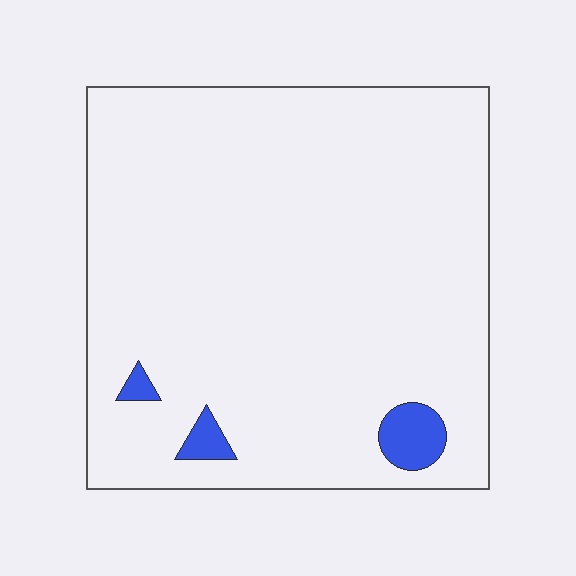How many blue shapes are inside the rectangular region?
3.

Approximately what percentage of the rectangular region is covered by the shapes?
Approximately 5%.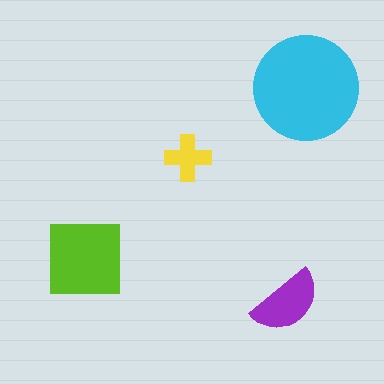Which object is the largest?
The cyan circle.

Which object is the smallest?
The yellow cross.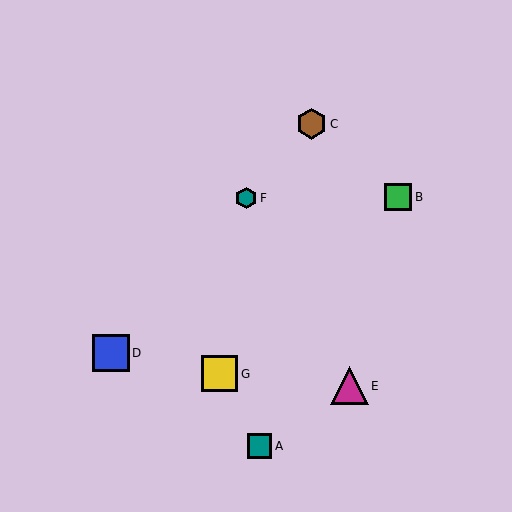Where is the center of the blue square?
The center of the blue square is at (111, 353).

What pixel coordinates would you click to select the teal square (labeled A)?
Click at (260, 446) to select the teal square A.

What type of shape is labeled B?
Shape B is a green square.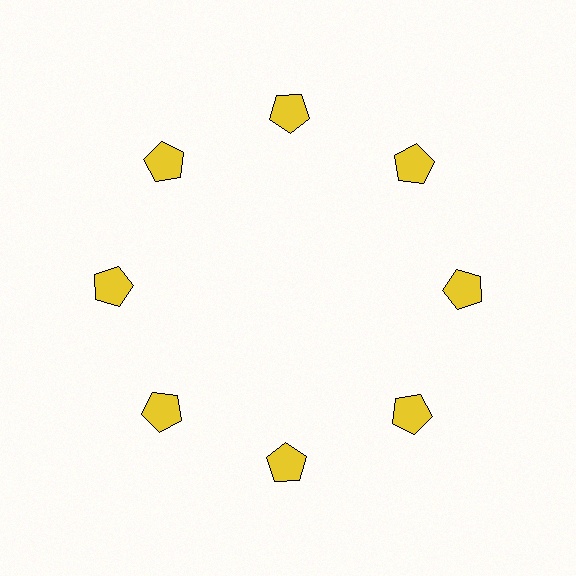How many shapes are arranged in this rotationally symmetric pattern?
There are 8 shapes, arranged in 8 groups of 1.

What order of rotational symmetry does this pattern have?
This pattern has 8-fold rotational symmetry.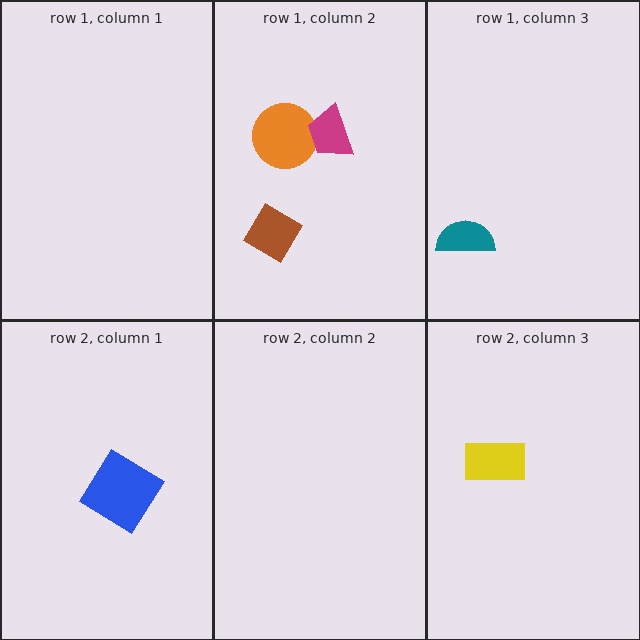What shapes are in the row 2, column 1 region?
The blue diamond.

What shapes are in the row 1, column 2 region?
The orange circle, the magenta trapezoid, the brown diamond.